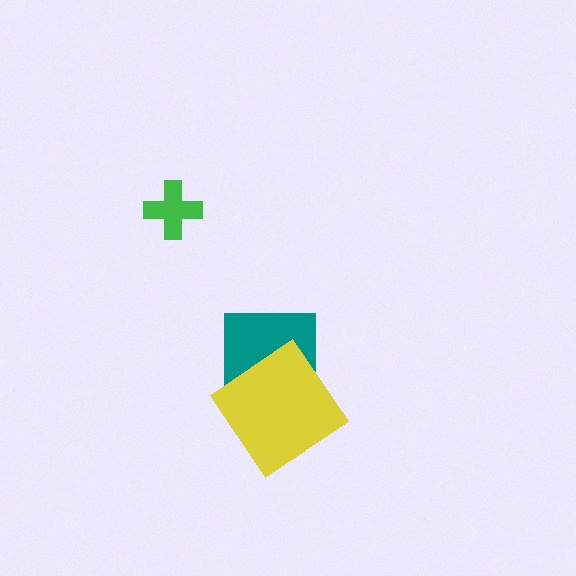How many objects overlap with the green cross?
0 objects overlap with the green cross.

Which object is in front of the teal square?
The yellow diamond is in front of the teal square.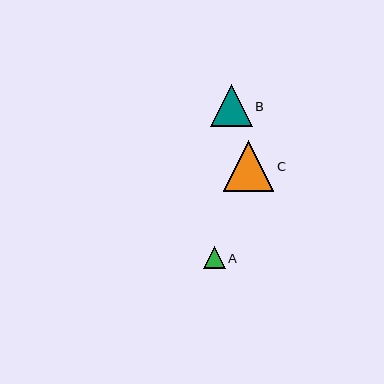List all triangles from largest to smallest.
From largest to smallest: C, B, A.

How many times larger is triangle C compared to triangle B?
Triangle C is approximately 1.2 times the size of triangle B.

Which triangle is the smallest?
Triangle A is the smallest with a size of approximately 22 pixels.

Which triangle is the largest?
Triangle C is the largest with a size of approximately 51 pixels.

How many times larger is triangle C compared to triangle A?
Triangle C is approximately 2.3 times the size of triangle A.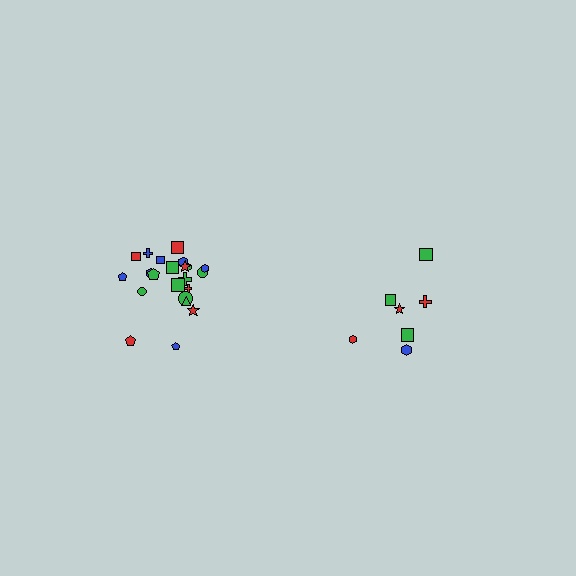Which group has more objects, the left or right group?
The left group.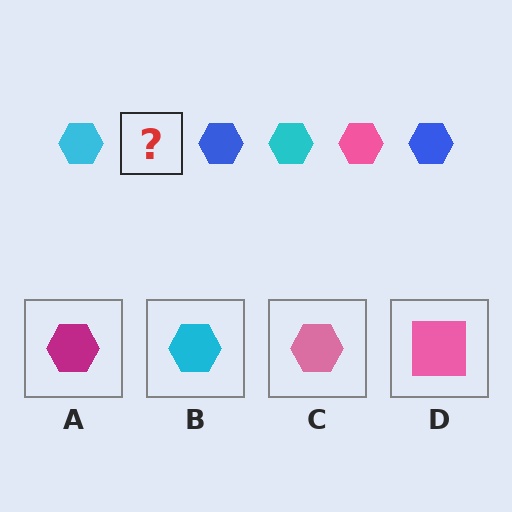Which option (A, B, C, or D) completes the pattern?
C.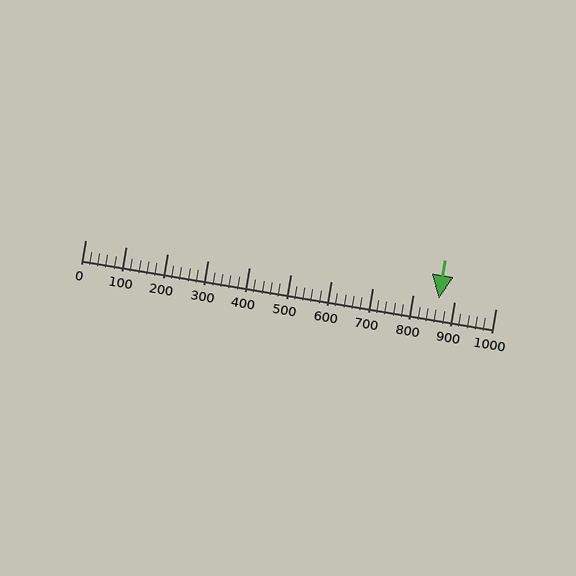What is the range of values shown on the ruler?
The ruler shows values from 0 to 1000.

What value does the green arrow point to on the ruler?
The green arrow points to approximately 861.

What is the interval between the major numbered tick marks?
The major tick marks are spaced 100 units apart.